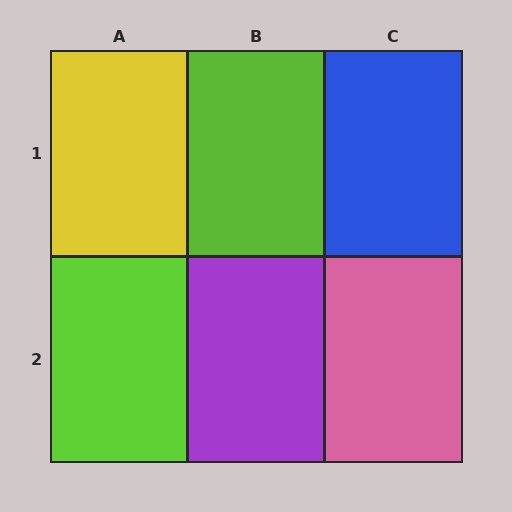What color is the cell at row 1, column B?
Lime.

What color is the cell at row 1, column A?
Yellow.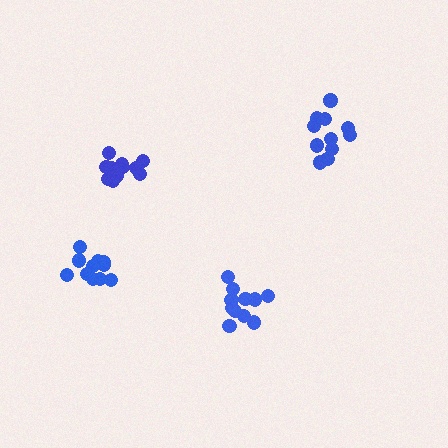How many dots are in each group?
Group 1: 11 dots, Group 2: 13 dots, Group 3: 11 dots, Group 4: 11 dots (46 total).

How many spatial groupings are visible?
There are 4 spatial groupings.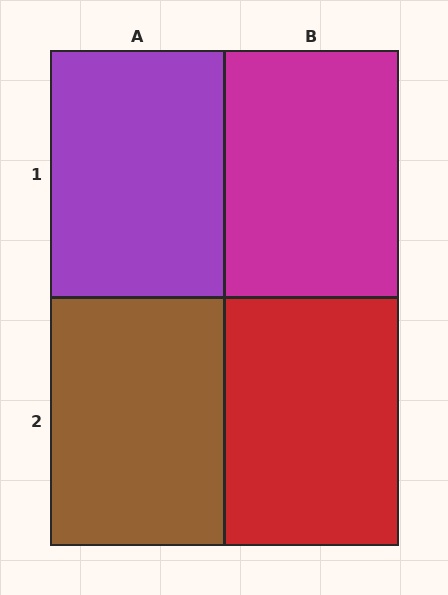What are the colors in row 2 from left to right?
Brown, red.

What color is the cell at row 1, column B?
Magenta.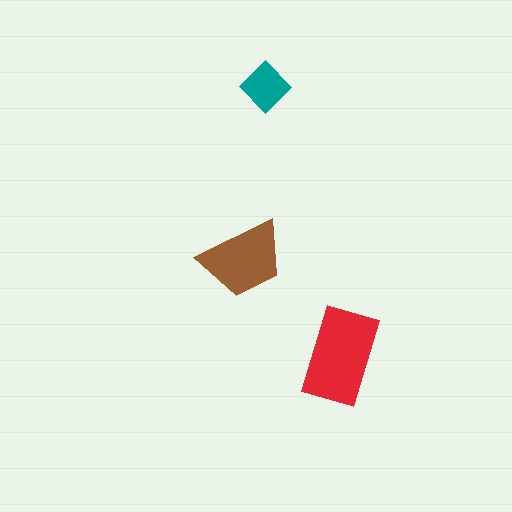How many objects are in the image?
There are 3 objects in the image.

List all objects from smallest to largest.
The teal diamond, the brown trapezoid, the red rectangle.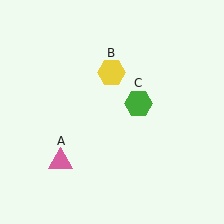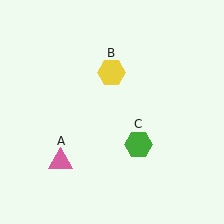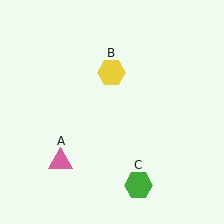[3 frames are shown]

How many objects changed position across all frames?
1 object changed position: green hexagon (object C).